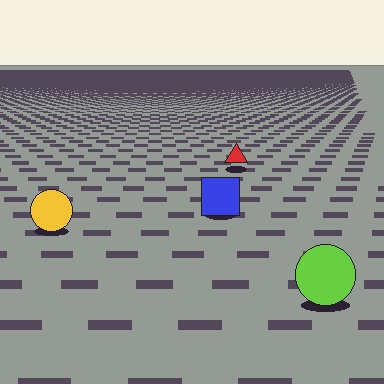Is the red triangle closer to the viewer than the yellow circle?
No. The yellow circle is closer — you can tell from the texture gradient: the ground texture is coarser near it.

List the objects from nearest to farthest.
From nearest to farthest: the lime circle, the yellow circle, the blue square, the red triangle.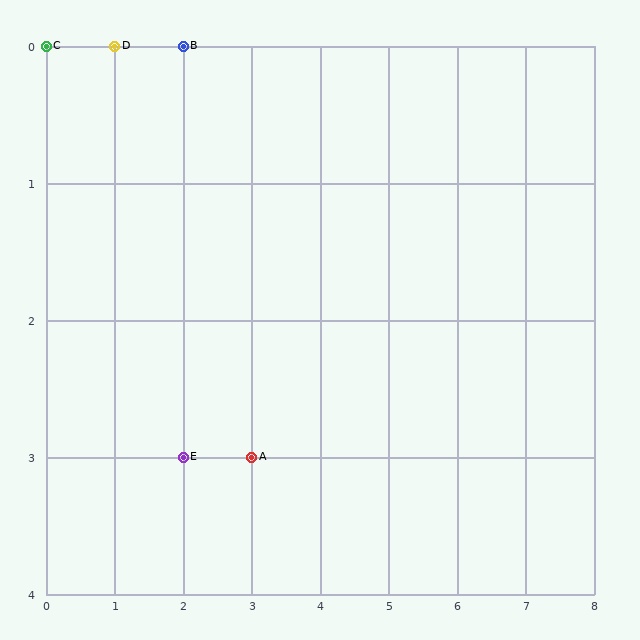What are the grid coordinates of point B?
Point B is at grid coordinates (2, 0).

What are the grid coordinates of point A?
Point A is at grid coordinates (3, 3).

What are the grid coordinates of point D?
Point D is at grid coordinates (1, 0).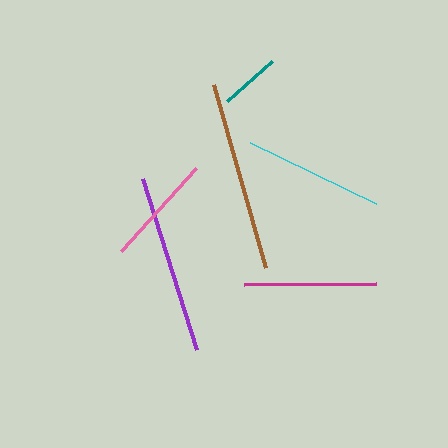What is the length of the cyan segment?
The cyan segment is approximately 139 pixels long.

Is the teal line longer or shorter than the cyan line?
The cyan line is longer than the teal line.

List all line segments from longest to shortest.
From longest to shortest: brown, purple, cyan, magenta, pink, teal.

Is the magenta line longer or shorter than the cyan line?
The cyan line is longer than the magenta line.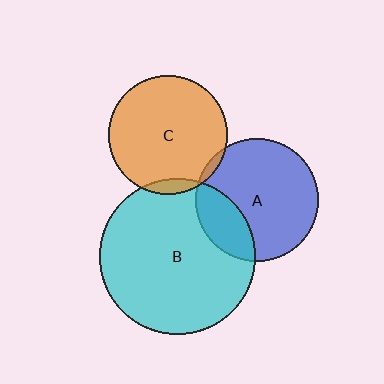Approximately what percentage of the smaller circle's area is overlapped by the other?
Approximately 5%.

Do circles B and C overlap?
Yes.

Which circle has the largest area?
Circle B (cyan).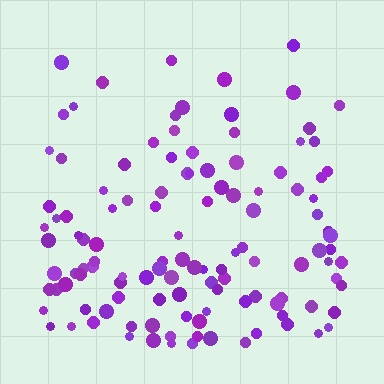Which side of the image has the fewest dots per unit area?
The top.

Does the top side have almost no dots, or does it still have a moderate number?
Still a moderate number, just noticeably fewer than the bottom.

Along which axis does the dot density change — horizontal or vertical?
Vertical.